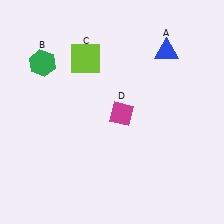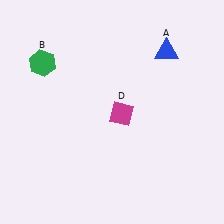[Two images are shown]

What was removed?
The lime square (C) was removed in Image 2.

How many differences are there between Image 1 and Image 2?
There is 1 difference between the two images.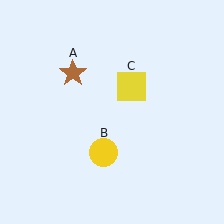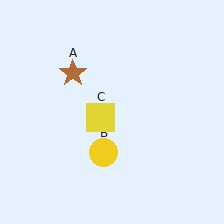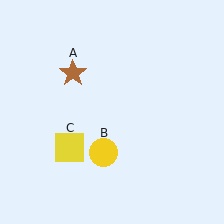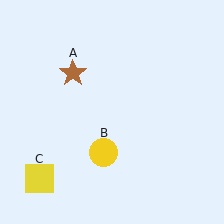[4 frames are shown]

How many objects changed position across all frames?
1 object changed position: yellow square (object C).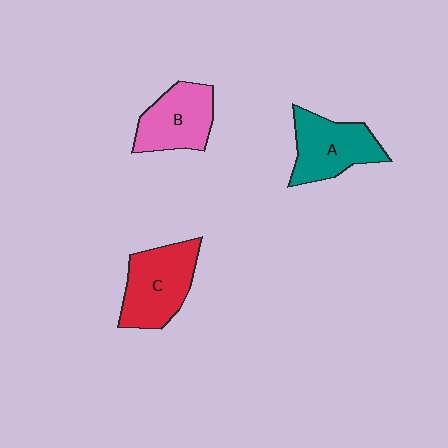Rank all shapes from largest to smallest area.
From largest to smallest: C (red), A (teal), B (pink).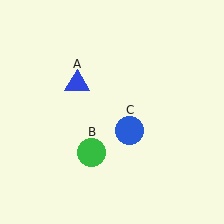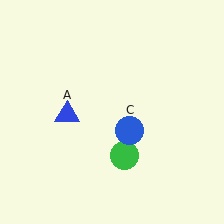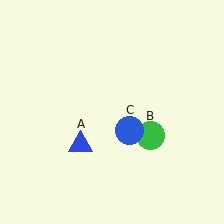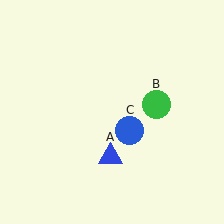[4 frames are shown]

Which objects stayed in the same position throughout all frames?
Blue circle (object C) remained stationary.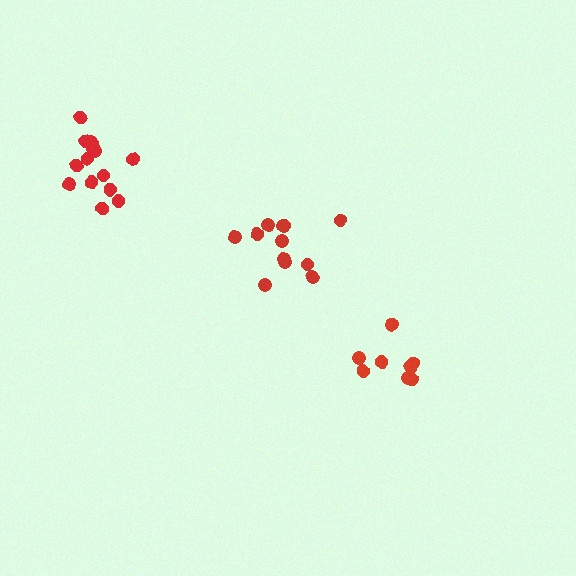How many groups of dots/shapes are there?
There are 3 groups.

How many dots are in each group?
Group 1: 12 dots, Group 2: 8 dots, Group 3: 14 dots (34 total).